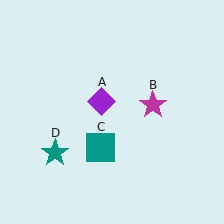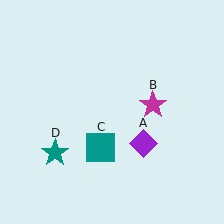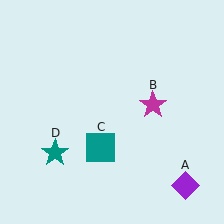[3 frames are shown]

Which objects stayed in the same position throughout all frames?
Magenta star (object B) and teal square (object C) and teal star (object D) remained stationary.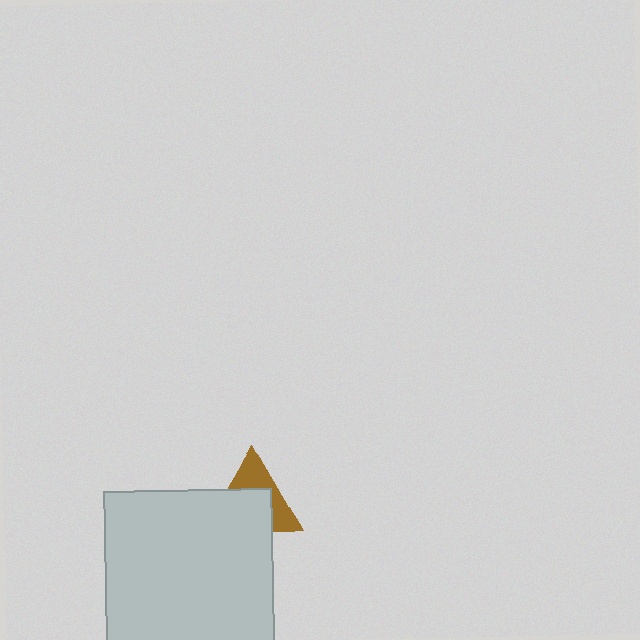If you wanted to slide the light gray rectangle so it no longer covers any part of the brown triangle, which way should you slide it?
Slide it down — that is the most direct way to separate the two shapes.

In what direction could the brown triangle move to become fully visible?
The brown triangle could move up. That would shift it out from behind the light gray rectangle entirely.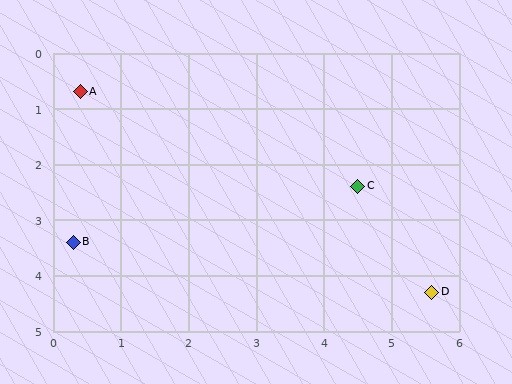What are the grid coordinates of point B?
Point B is at approximately (0.3, 3.4).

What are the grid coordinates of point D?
Point D is at approximately (5.6, 4.3).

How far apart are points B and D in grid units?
Points B and D are about 5.4 grid units apart.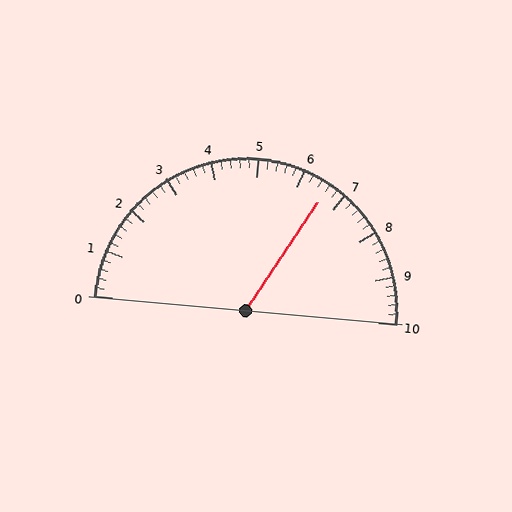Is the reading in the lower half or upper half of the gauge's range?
The reading is in the upper half of the range (0 to 10).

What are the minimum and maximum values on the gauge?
The gauge ranges from 0 to 10.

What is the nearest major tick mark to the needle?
The nearest major tick mark is 7.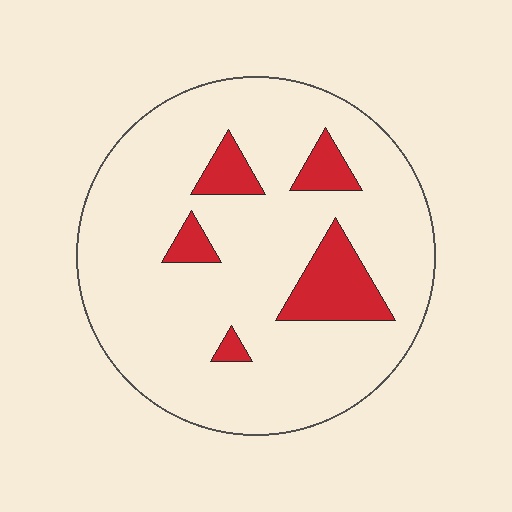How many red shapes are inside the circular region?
5.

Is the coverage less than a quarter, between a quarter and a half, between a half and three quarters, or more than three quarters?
Less than a quarter.